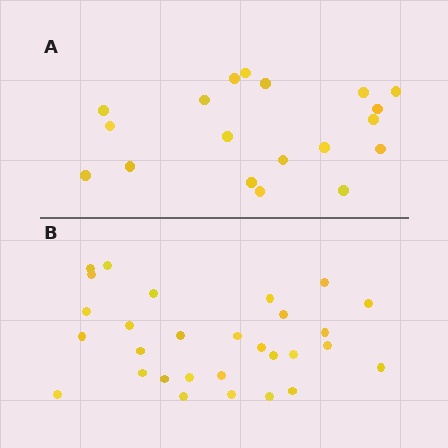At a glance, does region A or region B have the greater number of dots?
Region B (the bottom region) has more dots.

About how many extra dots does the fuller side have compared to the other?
Region B has roughly 10 or so more dots than region A.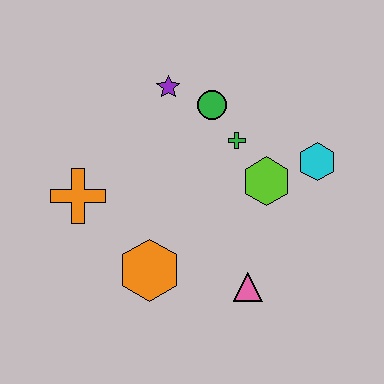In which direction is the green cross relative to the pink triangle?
The green cross is above the pink triangle.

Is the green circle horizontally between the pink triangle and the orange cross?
Yes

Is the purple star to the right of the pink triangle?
No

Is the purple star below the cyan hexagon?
No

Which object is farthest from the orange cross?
The cyan hexagon is farthest from the orange cross.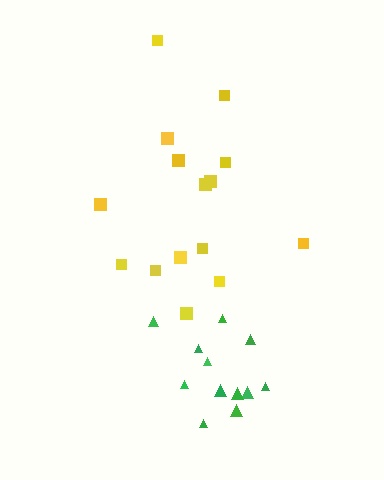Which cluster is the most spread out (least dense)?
Yellow.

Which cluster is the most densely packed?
Green.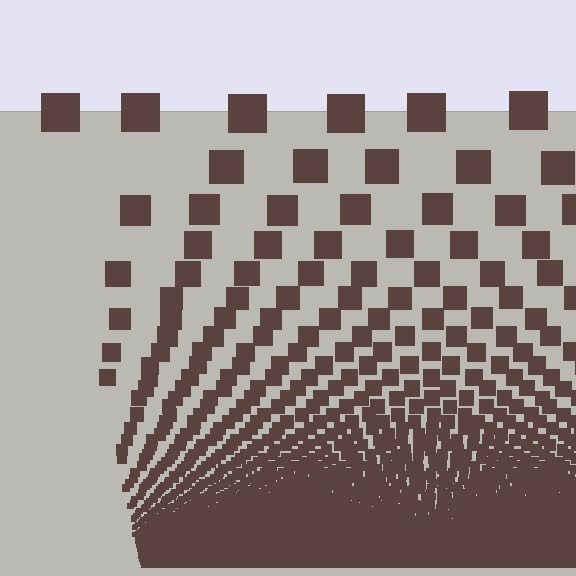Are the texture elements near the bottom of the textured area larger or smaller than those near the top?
Smaller. The gradient is inverted — elements near the bottom are smaller and denser.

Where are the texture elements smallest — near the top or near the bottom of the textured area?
Near the bottom.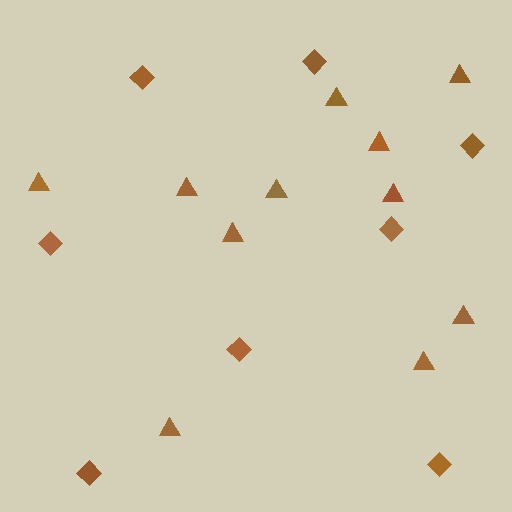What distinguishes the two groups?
There are 2 groups: one group of triangles (11) and one group of diamonds (8).